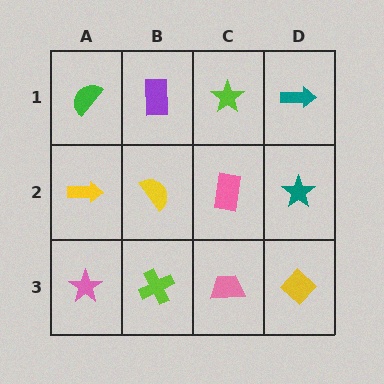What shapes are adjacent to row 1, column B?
A yellow semicircle (row 2, column B), a green semicircle (row 1, column A), a lime star (row 1, column C).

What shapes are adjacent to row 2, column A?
A green semicircle (row 1, column A), a pink star (row 3, column A), a yellow semicircle (row 2, column B).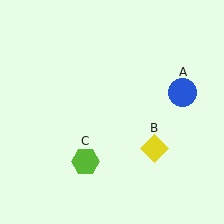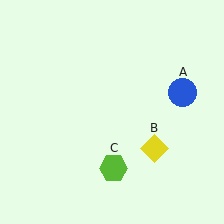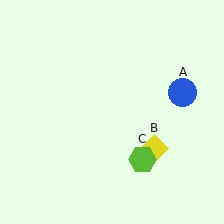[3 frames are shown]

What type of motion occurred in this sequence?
The lime hexagon (object C) rotated counterclockwise around the center of the scene.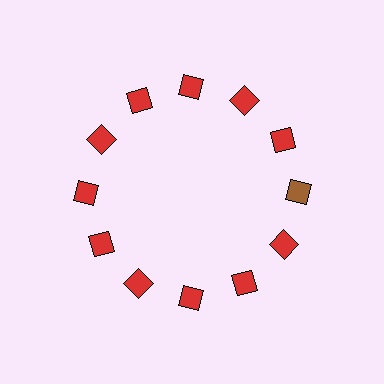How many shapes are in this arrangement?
There are 12 shapes arranged in a ring pattern.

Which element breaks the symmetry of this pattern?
The brown square at roughly the 3 o'clock position breaks the symmetry. All other shapes are red squares.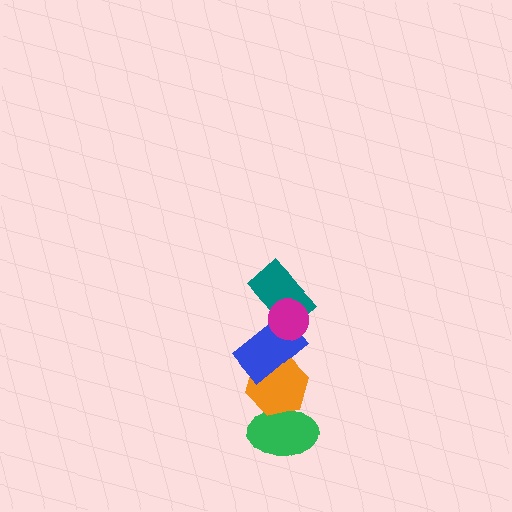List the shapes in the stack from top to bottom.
From top to bottom: the magenta circle, the teal rectangle, the blue rectangle, the orange hexagon, the green ellipse.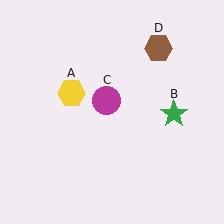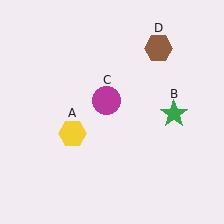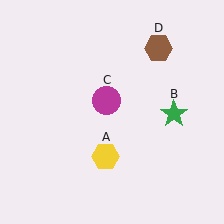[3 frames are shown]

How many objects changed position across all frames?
1 object changed position: yellow hexagon (object A).